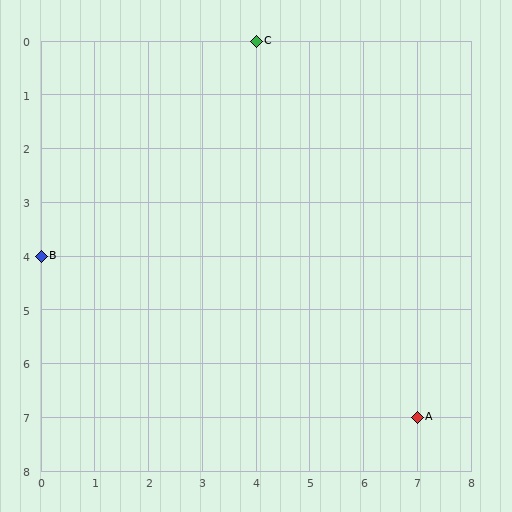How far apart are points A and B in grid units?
Points A and B are 7 columns and 3 rows apart (about 7.6 grid units diagonally).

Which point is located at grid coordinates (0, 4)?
Point B is at (0, 4).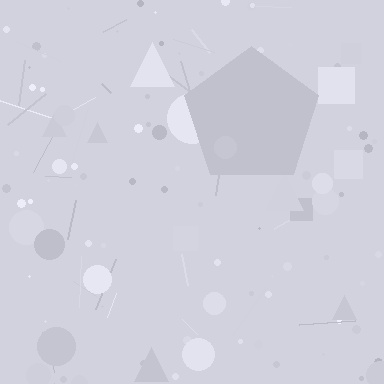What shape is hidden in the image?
A pentagon is hidden in the image.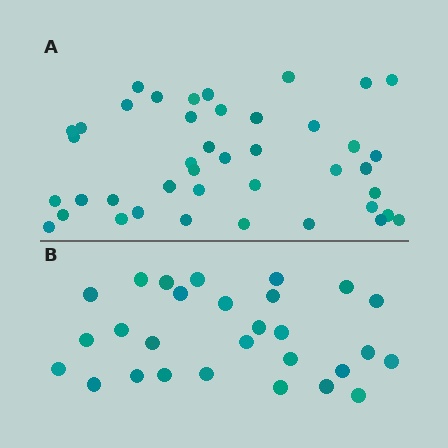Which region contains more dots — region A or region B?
Region A (the top region) has more dots.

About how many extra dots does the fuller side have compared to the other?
Region A has approximately 15 more dots than region B.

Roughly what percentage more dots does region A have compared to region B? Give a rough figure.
About 50% more.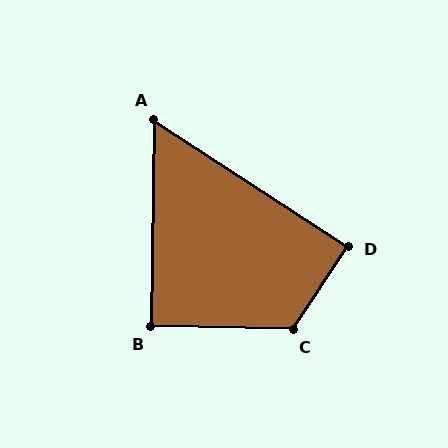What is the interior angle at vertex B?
Approximately 90 degrees (approximately right).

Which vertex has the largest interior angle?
C, at approximately 122 degrees.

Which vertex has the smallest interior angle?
A, at approximately 58 degrees.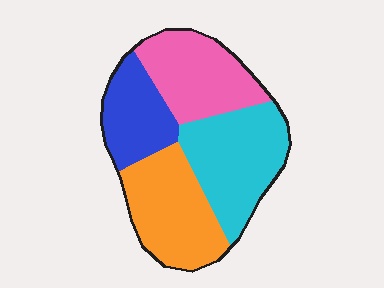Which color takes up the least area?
Blue, at roughly 20%.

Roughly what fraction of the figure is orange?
Orange covers around 25% of the figure.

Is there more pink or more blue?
Pink.